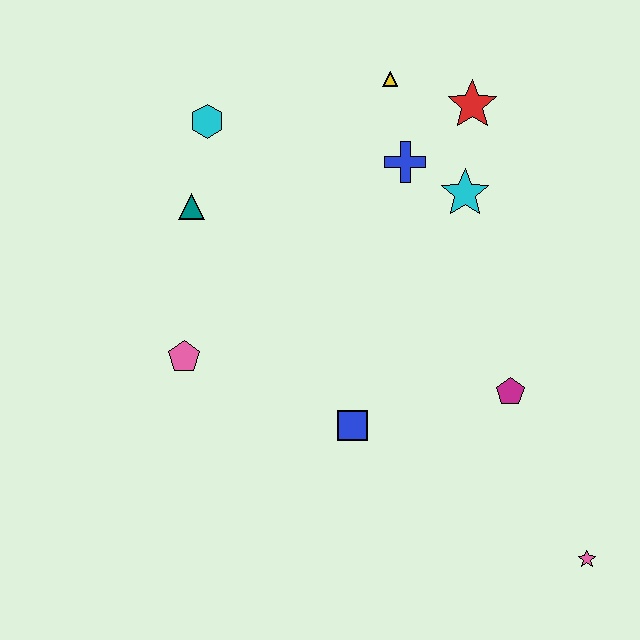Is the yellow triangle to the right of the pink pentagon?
Yes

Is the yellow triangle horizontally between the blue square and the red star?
Yes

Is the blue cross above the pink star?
Yes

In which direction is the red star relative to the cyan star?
The red star is above the cyan star.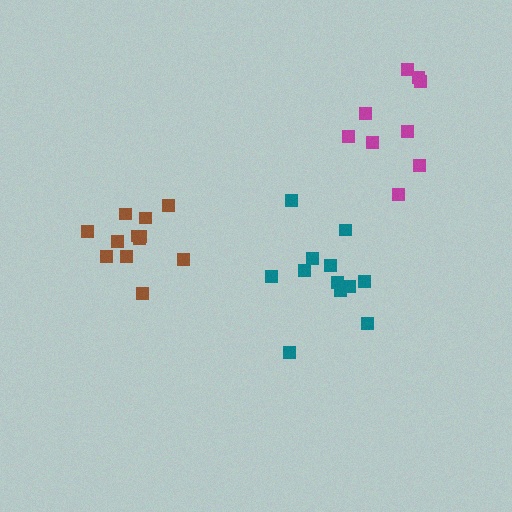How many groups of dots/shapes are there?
There are 3 groups.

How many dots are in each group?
Group 1: 9 dots, Group 2: 12 dots, Group 3: 12 dots (33 total).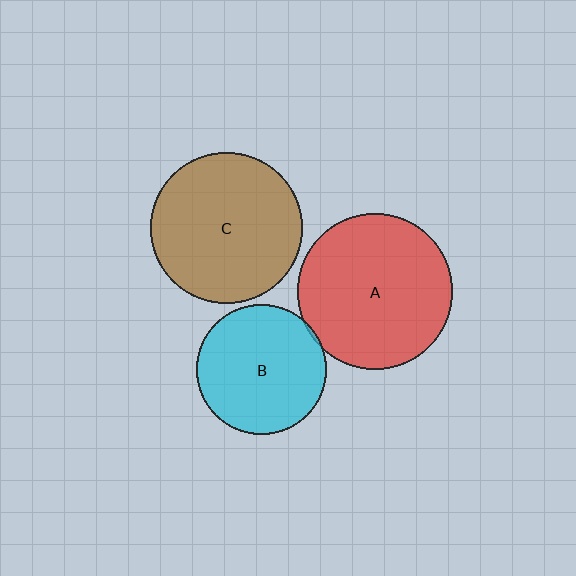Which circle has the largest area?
Circle A (red).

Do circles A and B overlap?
Yes.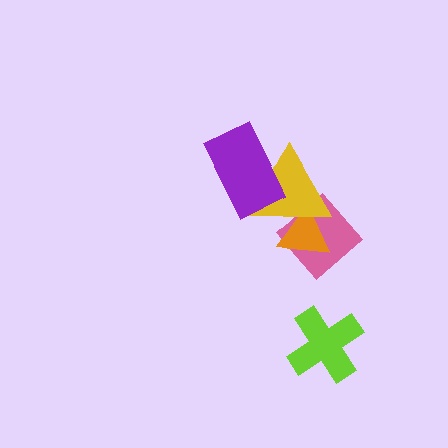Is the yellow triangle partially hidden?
Yes, it is partially covered by another shape.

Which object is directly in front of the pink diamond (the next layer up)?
The orange triangle is directly in front of the pink diamond.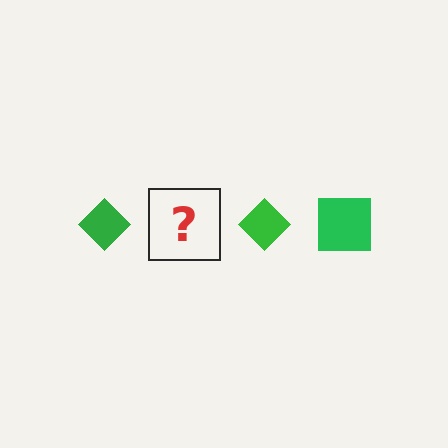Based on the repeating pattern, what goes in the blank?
The blank should be a green square.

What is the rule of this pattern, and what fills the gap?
The rule is that the pattern cycles through diamond, square shapes in green. The gap should be filled with a green square.